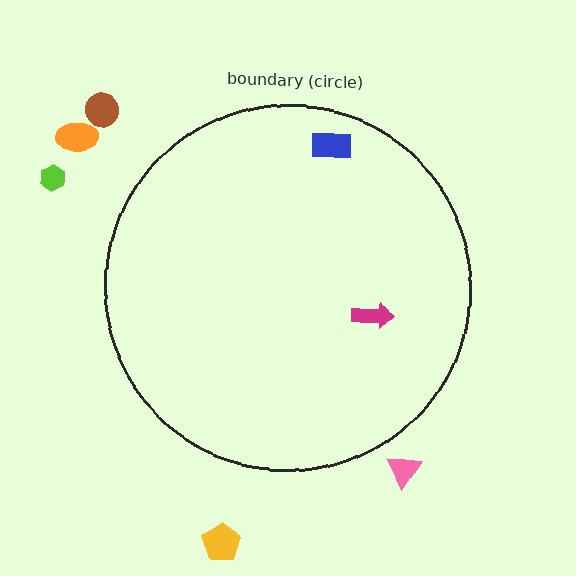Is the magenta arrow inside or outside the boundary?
Inside.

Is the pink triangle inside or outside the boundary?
Outside.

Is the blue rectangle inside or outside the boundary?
Inside.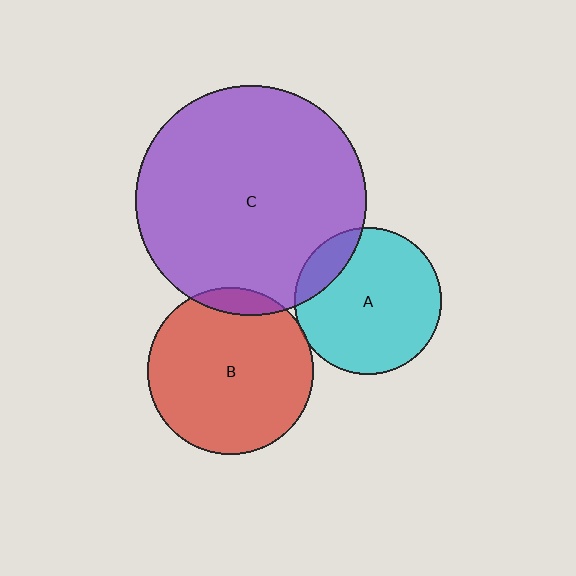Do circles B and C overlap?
Yes.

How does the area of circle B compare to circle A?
Approximately 1.3 times.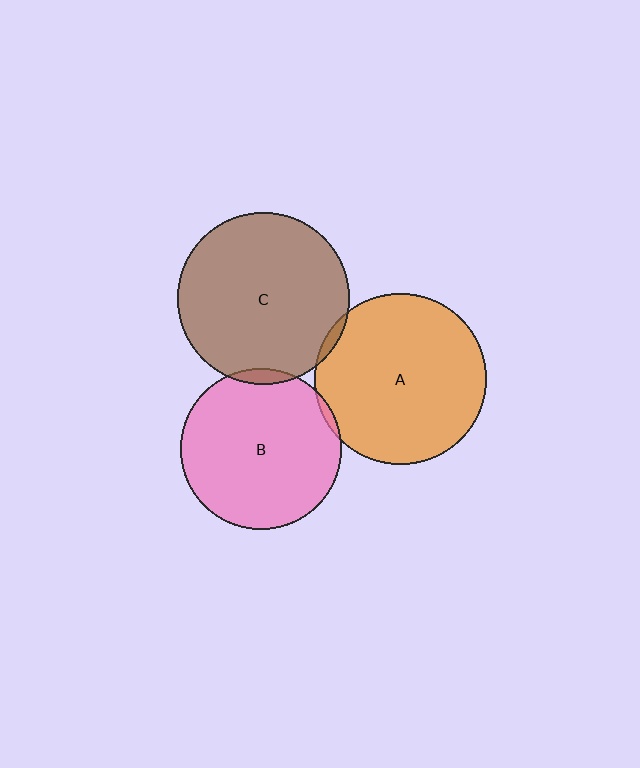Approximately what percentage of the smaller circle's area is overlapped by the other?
Approximately 5%.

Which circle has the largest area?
Circle A (orange).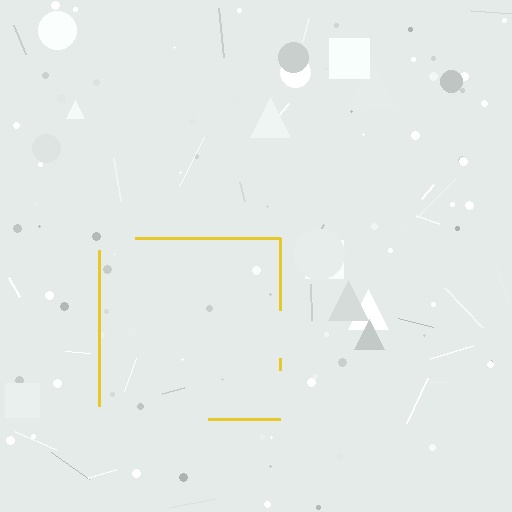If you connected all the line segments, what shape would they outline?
They would outline a square.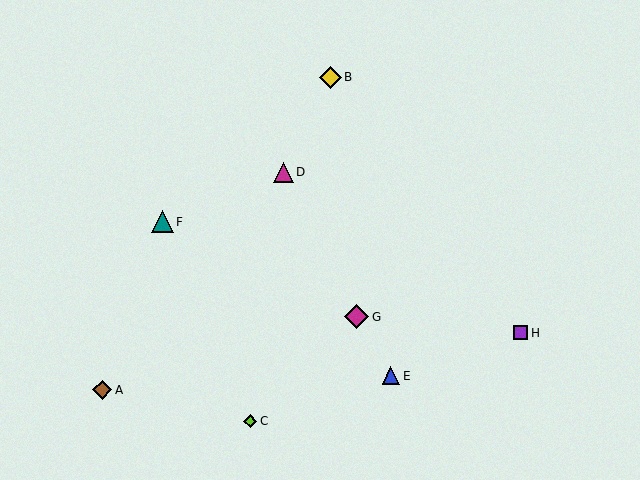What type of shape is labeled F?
Shape F is a teal triangle.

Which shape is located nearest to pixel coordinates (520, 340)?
The purple square (labeled H) at (520, 333) is nearest to that location.